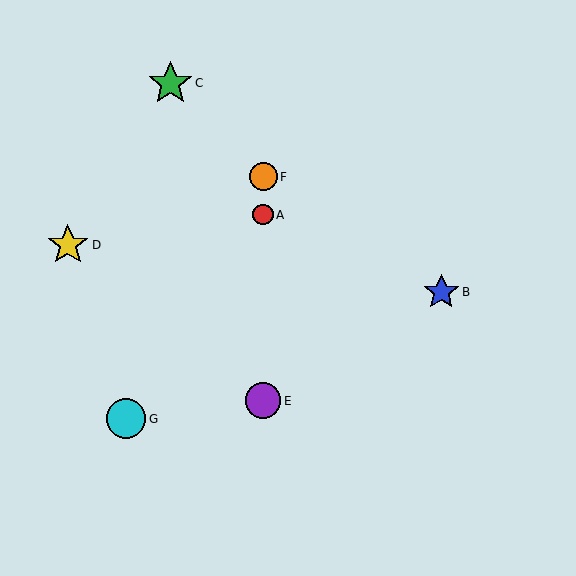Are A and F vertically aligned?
Yes, both are at x≈263.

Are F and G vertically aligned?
No, F is at x≈263 and G is at x≈126.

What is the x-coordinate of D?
Object D is at x≈68.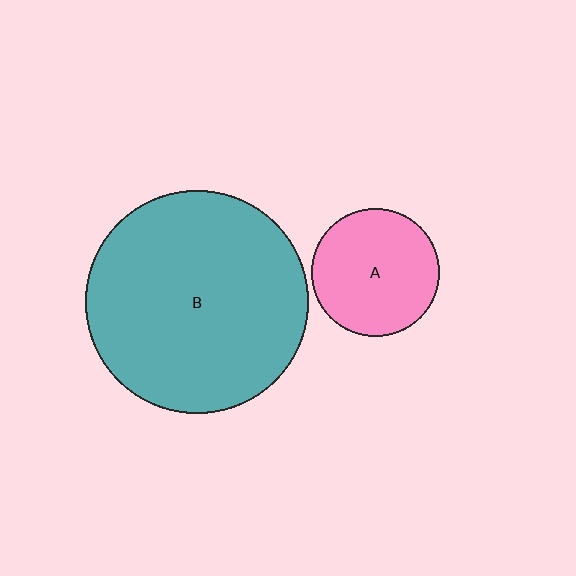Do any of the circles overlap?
No, none of the circles overlap.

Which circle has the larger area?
Circle B (teal).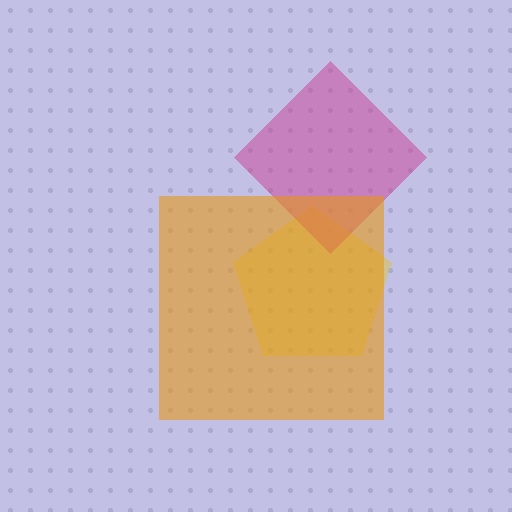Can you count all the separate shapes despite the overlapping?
Yes, there are 3 separate shapes.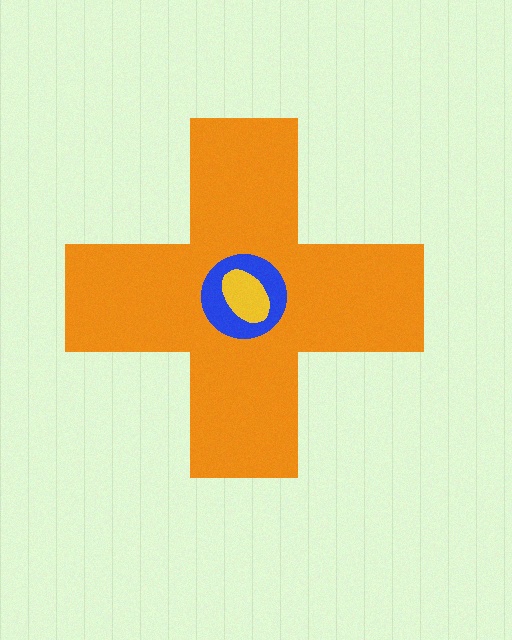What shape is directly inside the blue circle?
The yellow ellipse.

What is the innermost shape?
The yellow ellipse.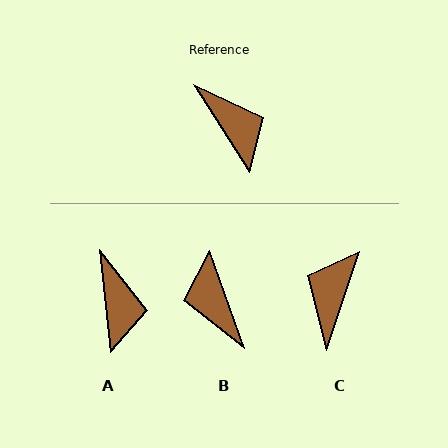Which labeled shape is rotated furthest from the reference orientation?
B, about 167 degrees away.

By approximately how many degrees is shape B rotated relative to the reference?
Approximately 167 degrees counter-clockwise.